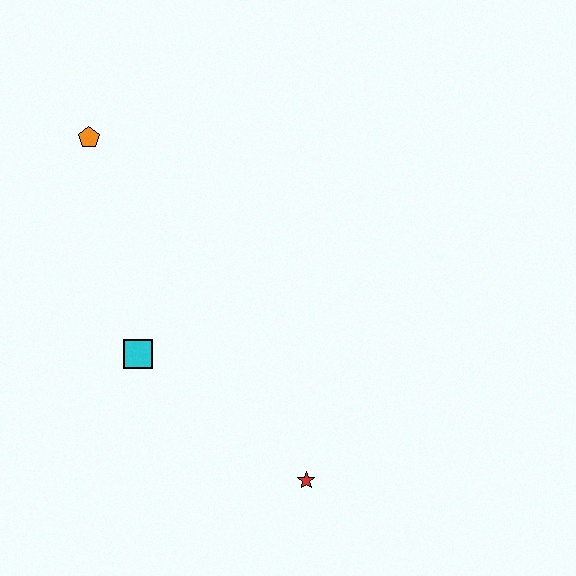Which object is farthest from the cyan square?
The orange pentagon is farthest from the cyan square.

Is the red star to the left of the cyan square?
No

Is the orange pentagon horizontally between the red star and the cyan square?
No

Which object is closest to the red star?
The cyan square is closest to the red star.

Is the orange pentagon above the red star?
Yes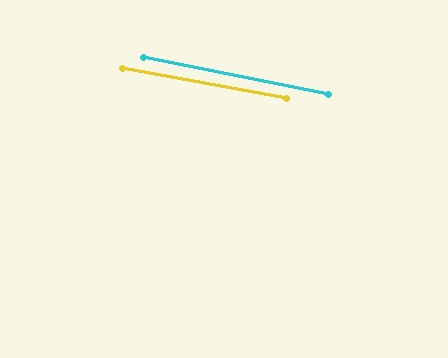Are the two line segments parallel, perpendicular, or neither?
Parallel — their directions differ by only 0.9°.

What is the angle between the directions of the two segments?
Approximately 1 degree.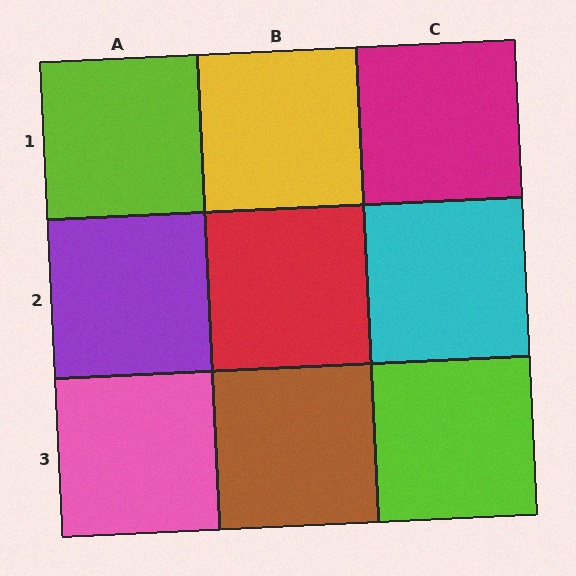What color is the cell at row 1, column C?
Magenta.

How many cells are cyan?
1 cell is cyan.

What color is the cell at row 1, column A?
Lime.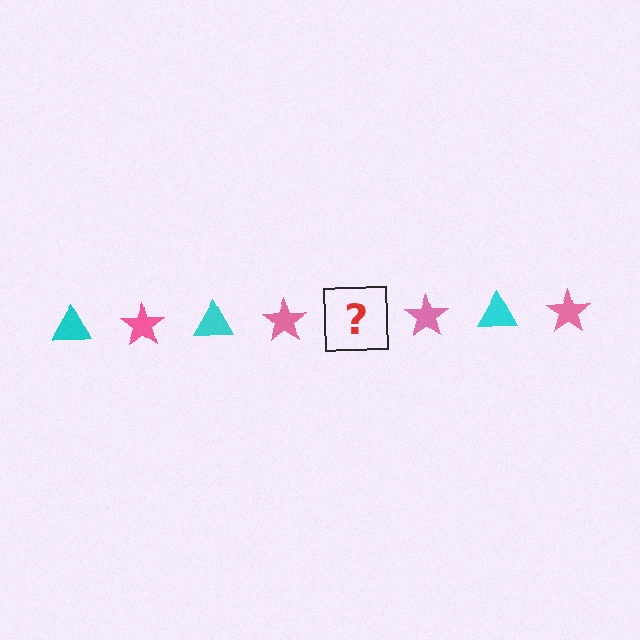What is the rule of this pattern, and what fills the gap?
The rule is that the pattern alternates between cyan triangle and pink star. The gap should be filled with a cyan triangle.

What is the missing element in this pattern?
The missing element is a cyan triangle.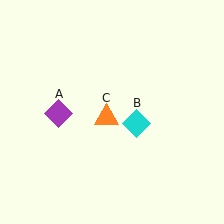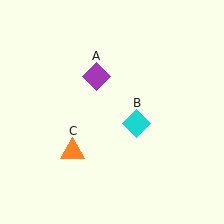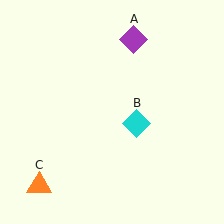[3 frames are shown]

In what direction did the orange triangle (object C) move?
The orange triangle (object C) moved down and to the left.